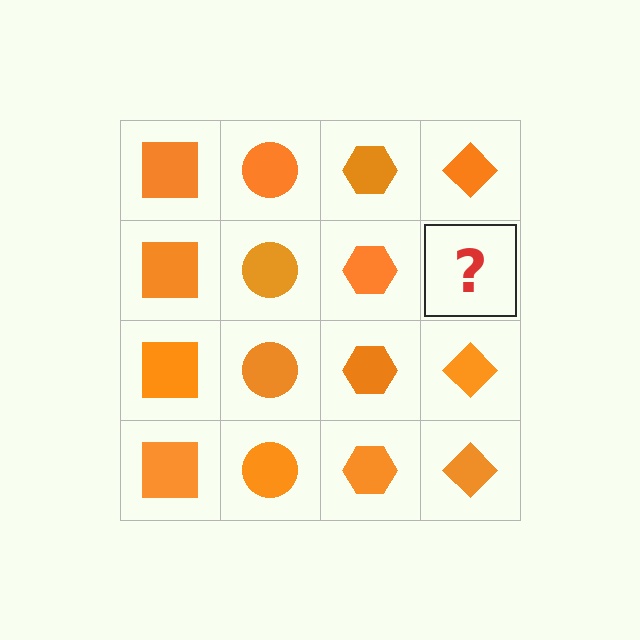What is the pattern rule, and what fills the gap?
The rule is that each column has a consistent shape. The gap should be filled with an orange diamond.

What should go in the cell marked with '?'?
The missing cell should contain an orange diamond.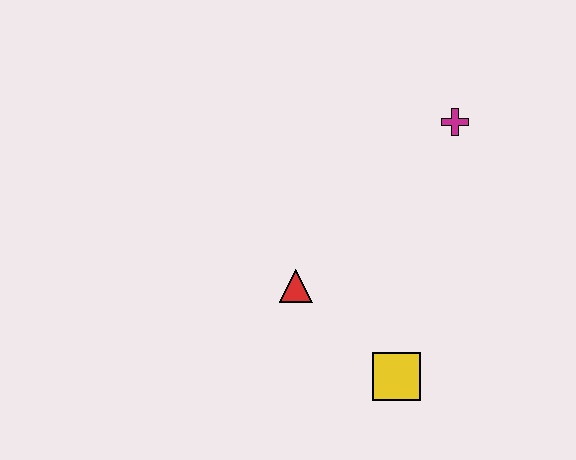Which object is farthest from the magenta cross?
The yellow square is farthest from the magenta cross.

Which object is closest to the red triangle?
The yellow square is closest to the red triangle.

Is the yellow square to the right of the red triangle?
Yes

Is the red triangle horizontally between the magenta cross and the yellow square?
No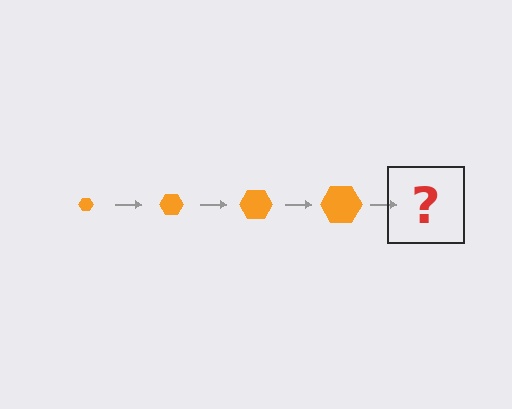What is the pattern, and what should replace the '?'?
The pattern is that the hexagon gets progressively larger each step. The '?' should be an orange hexagon, larger than the previous one.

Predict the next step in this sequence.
The next step is an orange hexagon, larger than the previous one.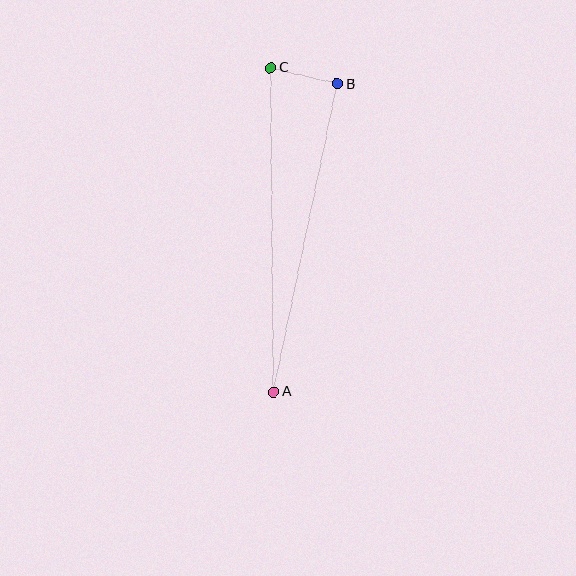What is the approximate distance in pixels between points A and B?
The distance between A and B is approximately 315 pixels.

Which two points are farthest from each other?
Points A and C are farthest from each other.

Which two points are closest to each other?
Points B and C are closest to each other.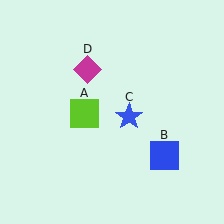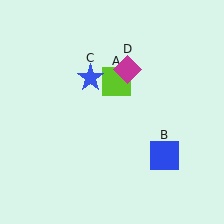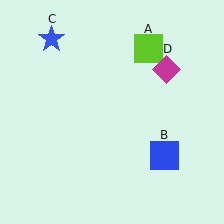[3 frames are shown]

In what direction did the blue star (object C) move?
The blue star (object C) moved up and to the left.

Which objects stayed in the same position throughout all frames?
Blue square (object B) remained stationary.